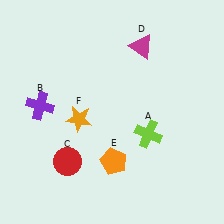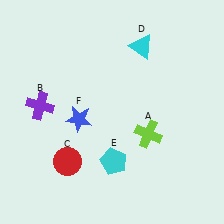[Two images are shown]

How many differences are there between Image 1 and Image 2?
There are 3 differences between the two images.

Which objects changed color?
D changed from magenta to cyan. E changed from orange to cyan. F changed from orange to blue.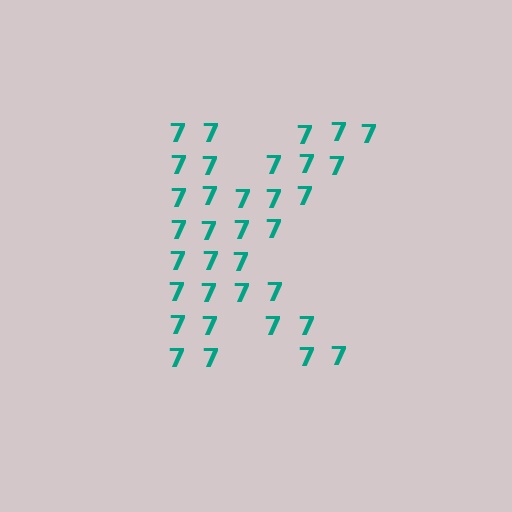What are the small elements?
The small elements are digit 7's.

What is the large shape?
The large shape is the letter K.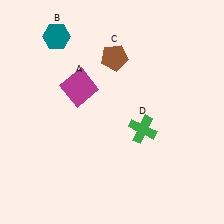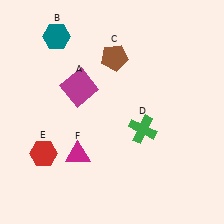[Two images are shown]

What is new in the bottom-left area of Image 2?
A magenta triangle (F) was added in the bottom-left area of Image 2.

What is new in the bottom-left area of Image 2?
A red hexagon (E) was added in the bottom-left area of Image 2.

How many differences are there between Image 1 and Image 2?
There are 2 differences between the two images.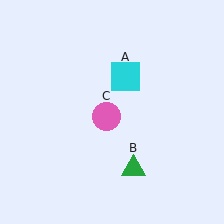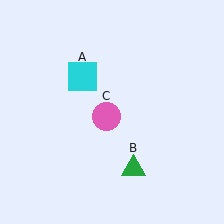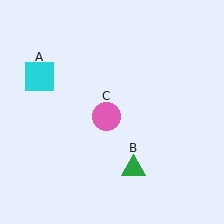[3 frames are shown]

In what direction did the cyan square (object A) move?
The cyan square (object A) moved left.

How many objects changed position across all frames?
1 object changed position: cyan square (object A).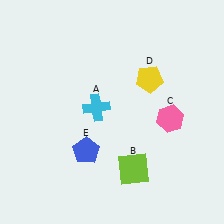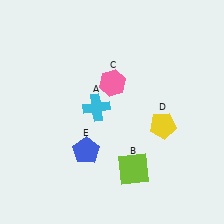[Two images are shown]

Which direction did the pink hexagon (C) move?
The pink hexagon (C) moved left.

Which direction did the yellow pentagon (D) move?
The yellow pentagon (D) moved down.